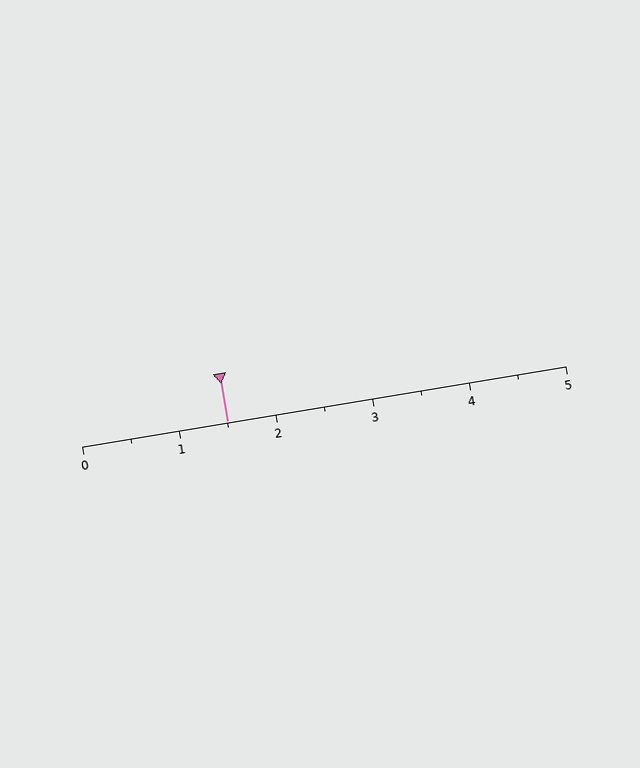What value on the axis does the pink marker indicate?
The marker indicates approximately 1.5.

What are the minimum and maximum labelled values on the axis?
The axis runs from 0 to 5.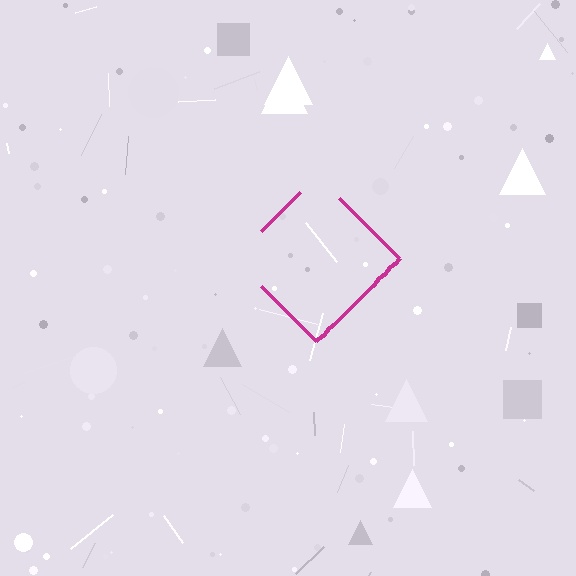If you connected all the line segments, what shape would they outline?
They would outline a diamond.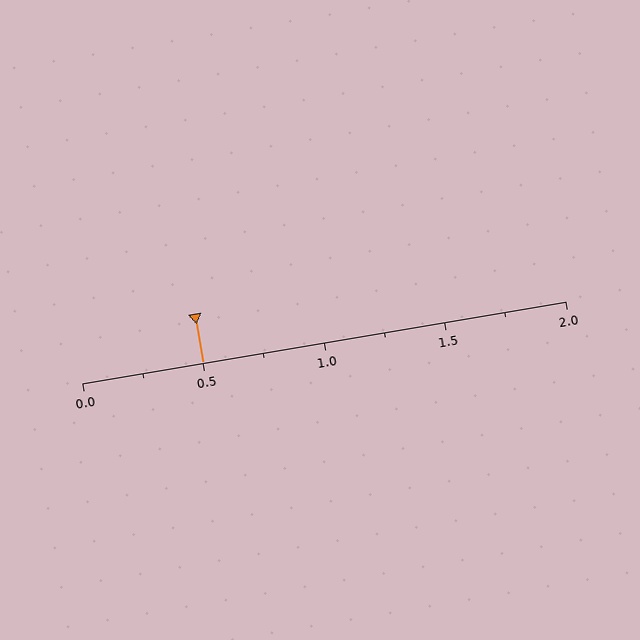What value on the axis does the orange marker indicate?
The marker indicates approximately 0.5.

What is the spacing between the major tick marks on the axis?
The major ticks are spaced 0.5 apart.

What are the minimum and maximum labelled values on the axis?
The axis runs from 0.0 to 2.0.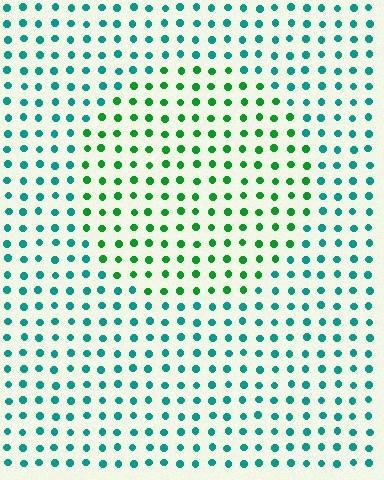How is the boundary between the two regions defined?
The boundary is defined purely by a slight shift in hue (about 40 degrees). Spacing, size, and orientation are identical on both sides.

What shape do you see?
I see a circle.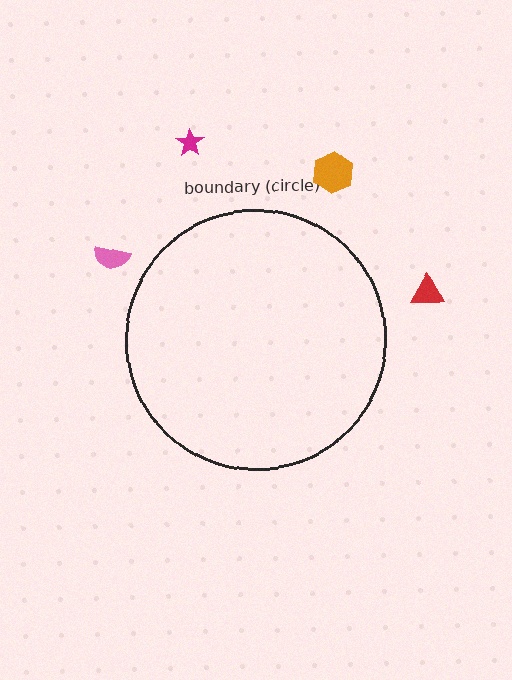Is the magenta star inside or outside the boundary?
Outside.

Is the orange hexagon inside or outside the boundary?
Outside.